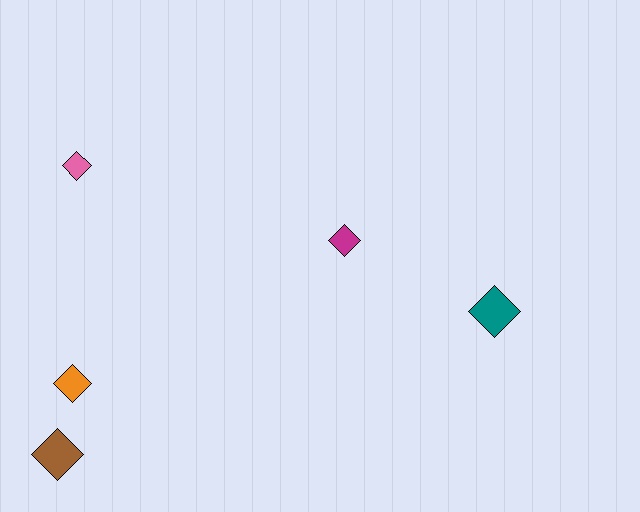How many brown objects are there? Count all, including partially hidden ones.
There is 1 brown object.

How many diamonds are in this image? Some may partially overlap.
There are 5 diamonds.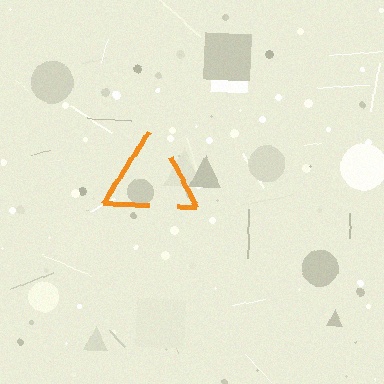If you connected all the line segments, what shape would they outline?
They would outline a triangle.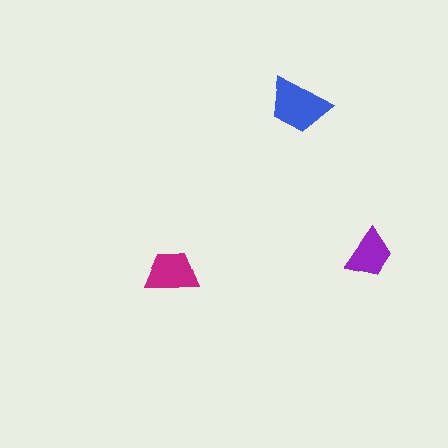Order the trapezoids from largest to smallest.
the blue one, the magenta one, the purple one.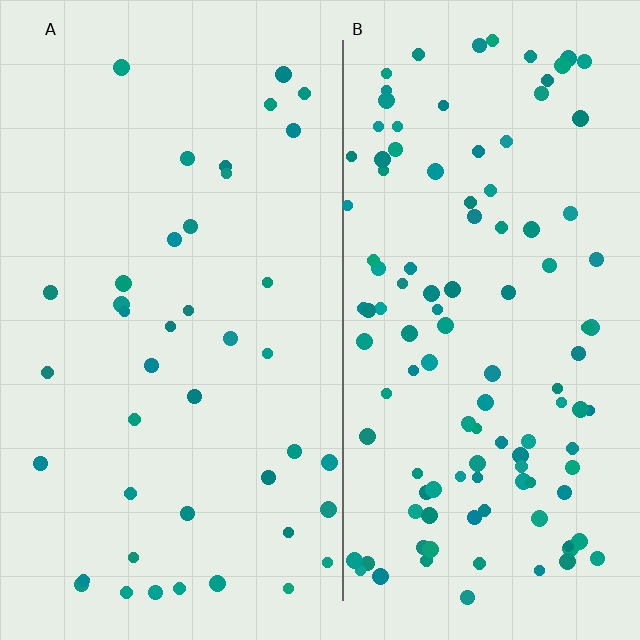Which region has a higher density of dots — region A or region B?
B (the right).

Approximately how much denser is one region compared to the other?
Approximately 2.9× — region B over region A.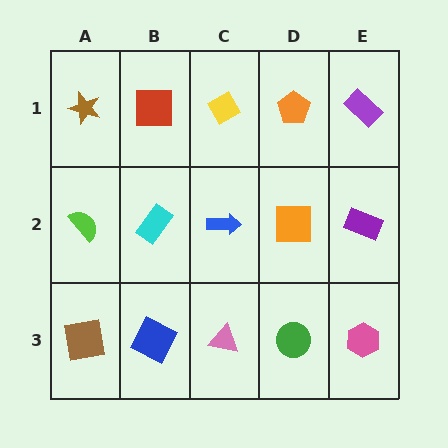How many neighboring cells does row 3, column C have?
3.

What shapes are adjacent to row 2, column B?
A red square (row 1, column B), a blue square (row 3, column B), a lime semicircle (row 2, column A), a blue arrow (row 2, column C).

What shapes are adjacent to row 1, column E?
A purple rectangle (row 2, column E), an orange pentagon (row 1, column D).